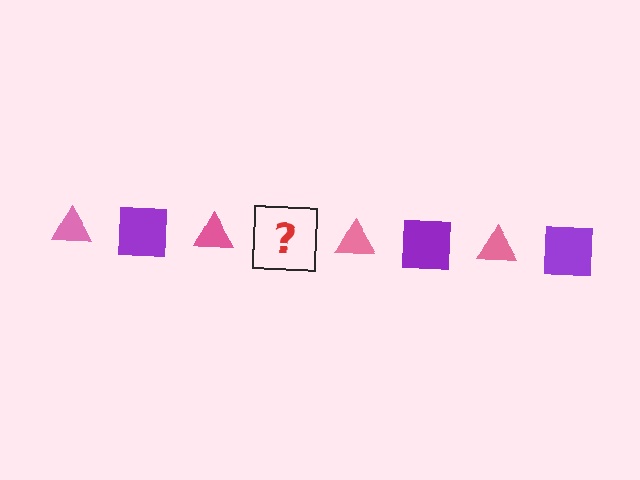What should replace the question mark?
The question mark should be replaced with a purple square.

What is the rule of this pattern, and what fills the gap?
The rule is that the pattern alternates between pink triangle and purple square. The gap should be filled with a purple square.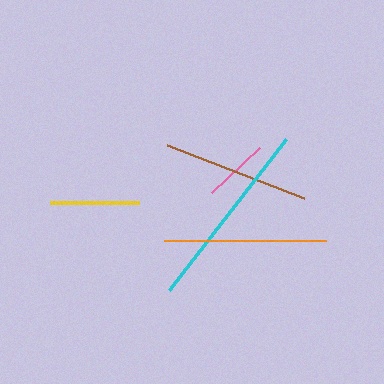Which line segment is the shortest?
The pink line is the shortest at approximately 66 pixels.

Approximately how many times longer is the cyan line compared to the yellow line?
The cyan line is approximately 2.1 times the length of the yellow line.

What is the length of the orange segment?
The orange segment is approximately 161 pixels long.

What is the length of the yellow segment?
The yellow segment is approximately 90 pixels long.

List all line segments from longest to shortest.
From longest to shortest: cyan, orange, brown, yellow, pink.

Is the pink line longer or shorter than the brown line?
The brown line is longer than the pink line.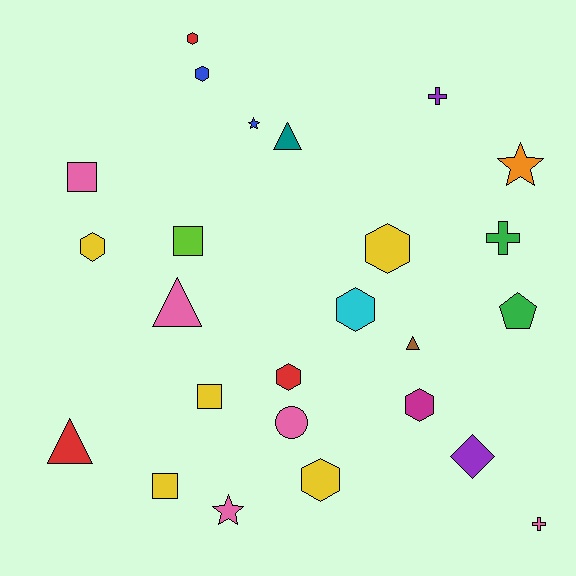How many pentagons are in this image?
There is 1 pentagon.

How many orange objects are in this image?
There is 1 orange object.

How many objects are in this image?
There are 25 objects.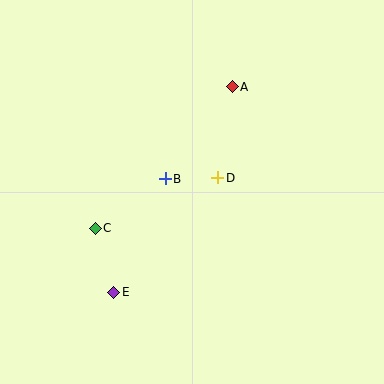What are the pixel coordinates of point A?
Point A is at (232, 87).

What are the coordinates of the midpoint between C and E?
The midpoint between C and E is at (104, 260).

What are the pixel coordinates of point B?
Point B is at (165, 179).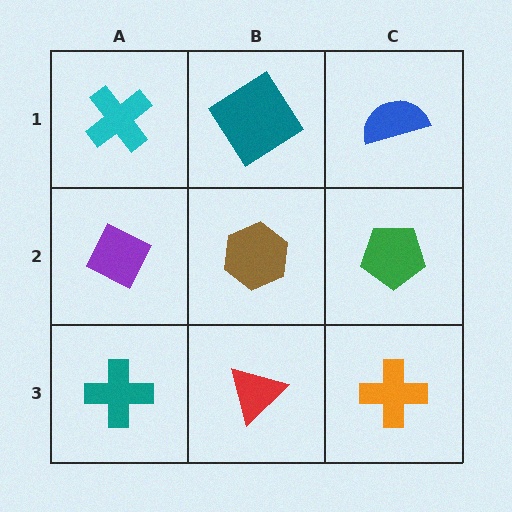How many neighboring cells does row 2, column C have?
3.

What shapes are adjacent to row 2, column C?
A blue semicircle (row 1, column C), an orange cross (row 3, column C), a brown hexagon (row 2, column B).